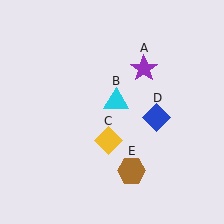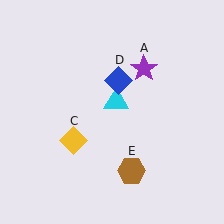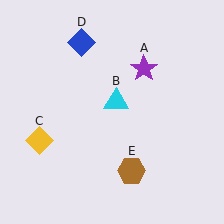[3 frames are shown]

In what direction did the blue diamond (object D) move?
The blue diamond (object D) moved up and to the left.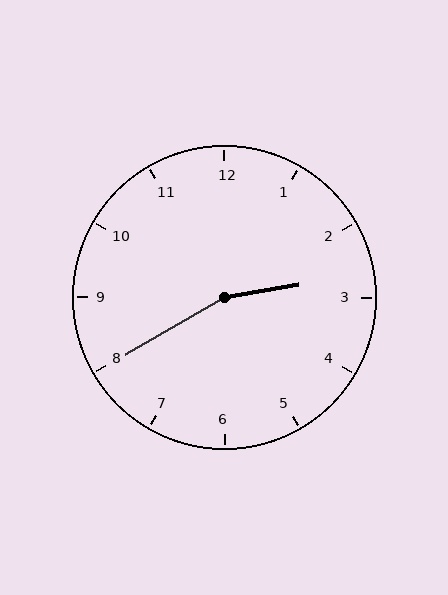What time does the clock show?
2:40.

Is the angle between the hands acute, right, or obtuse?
It is obtuse.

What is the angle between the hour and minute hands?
Approximately 160 degrees.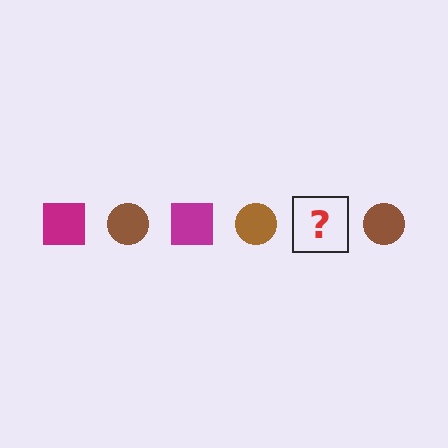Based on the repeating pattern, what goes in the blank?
The blank should be a magenta square.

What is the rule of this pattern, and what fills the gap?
The rule is that the pattern alternates between magenta square and brown circle. The gap should be filled with a magenta square.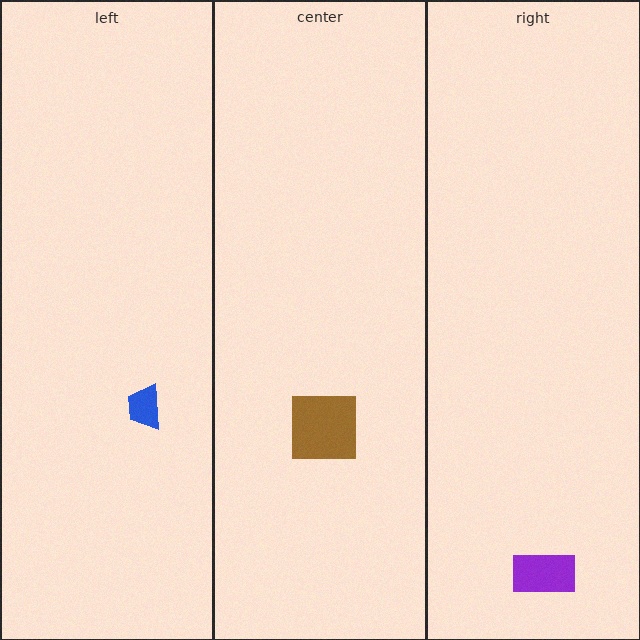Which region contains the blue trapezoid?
The left region.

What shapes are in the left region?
The blue trapezoid.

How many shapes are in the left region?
1.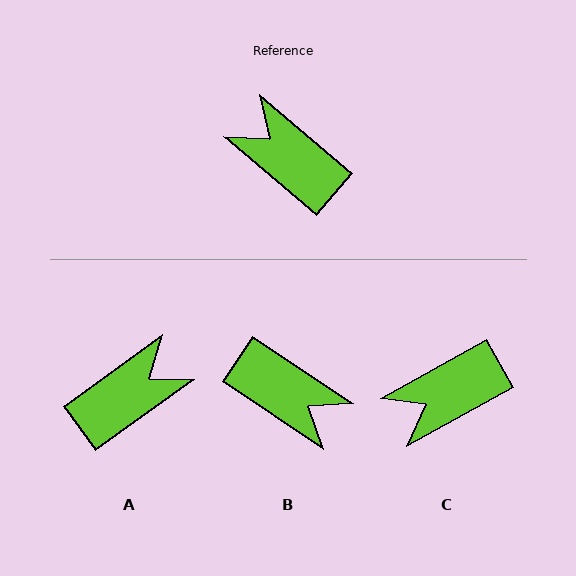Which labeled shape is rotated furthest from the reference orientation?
B, about 173 degrees away.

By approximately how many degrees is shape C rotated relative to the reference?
Approximately 69 degrees counter-clockwise.